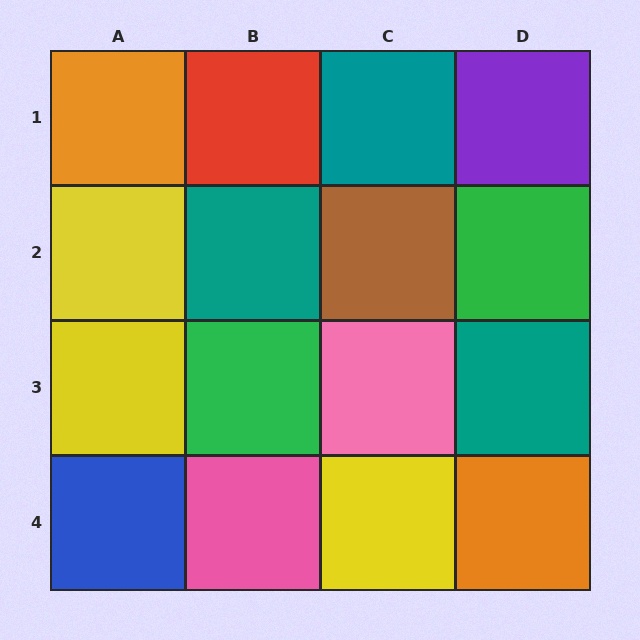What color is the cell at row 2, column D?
Green.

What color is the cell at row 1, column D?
Purple.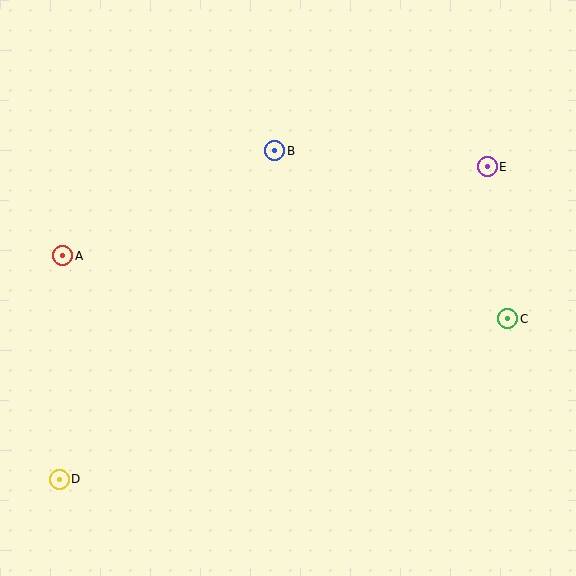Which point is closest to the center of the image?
Point B at (275, 151) is closest to the center.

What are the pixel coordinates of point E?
Point E is at (487, 167).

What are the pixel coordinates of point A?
Point A is at (63, 256).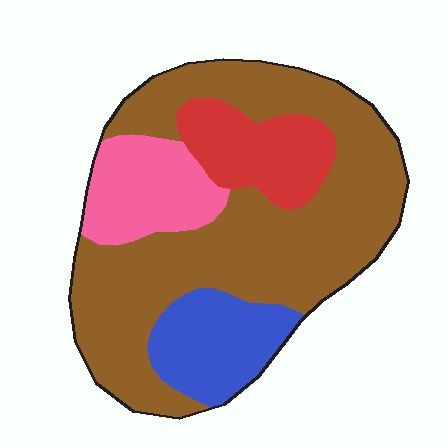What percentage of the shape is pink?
Pink takes up about one eighth (1/8) of the shape.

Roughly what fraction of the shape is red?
Red takes up less than a quarter of the shape.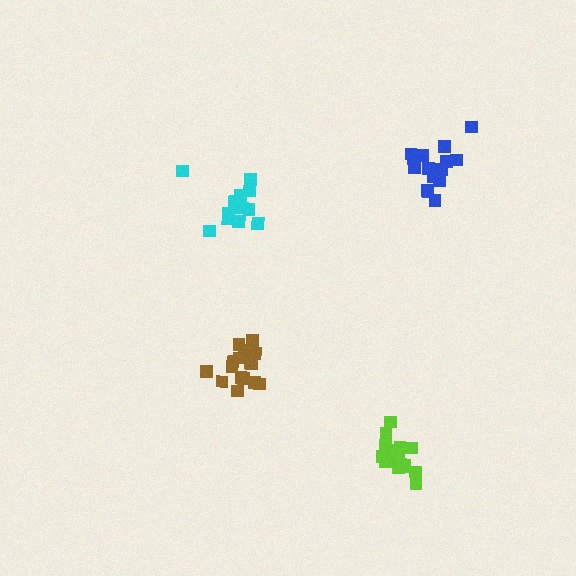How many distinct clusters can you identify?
There are 4 distinct clusters.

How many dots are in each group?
Group 1: 17 dots, Group 2: 15 dots, Group 3: 14 dots, Group 4: 17 dots (63 total).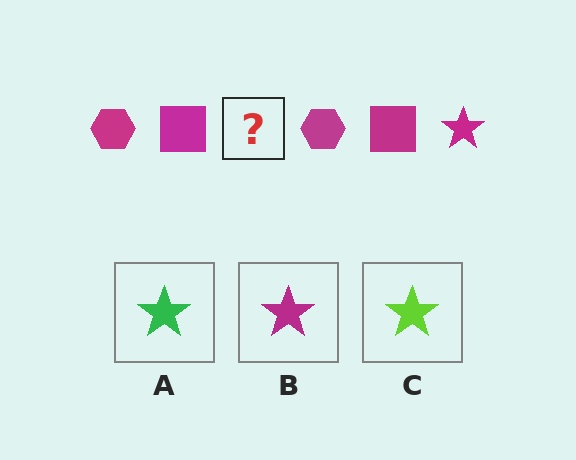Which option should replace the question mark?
Option B.